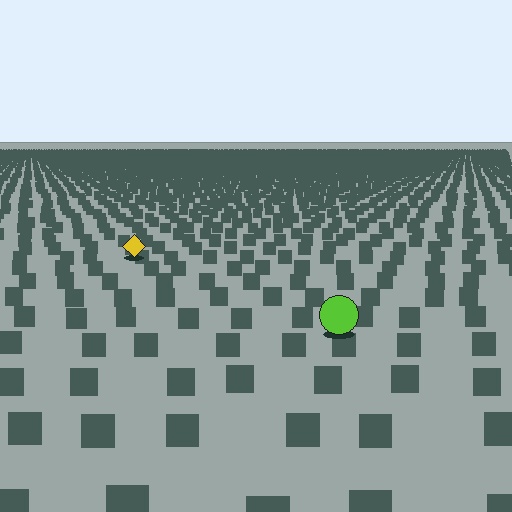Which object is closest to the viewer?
The lime circle is closest. The texture marks near it are larger and more spread out.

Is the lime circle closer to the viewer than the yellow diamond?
Yes. The lime circle is closer — you can tell from the texture gradient: the ground texture is coarser near it.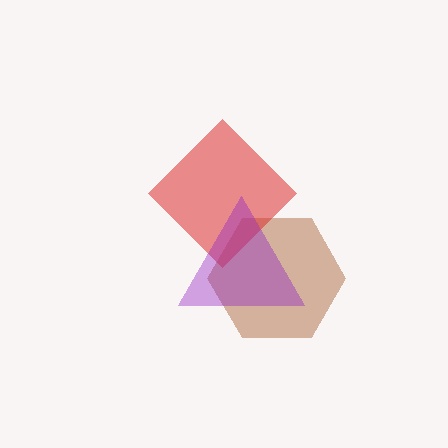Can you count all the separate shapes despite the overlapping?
Yes, there are 3 separate shapes.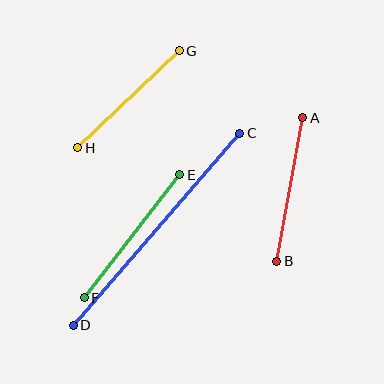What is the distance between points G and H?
The distance is approximately 141 pixels.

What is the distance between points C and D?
The distance is approximately 254 pixels.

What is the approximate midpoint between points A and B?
The midpoint is at approximately (290, 190) pixels.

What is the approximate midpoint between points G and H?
The midpoint is at approximately (128, 99) pixels.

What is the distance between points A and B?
The distance is approximately 146 pixels.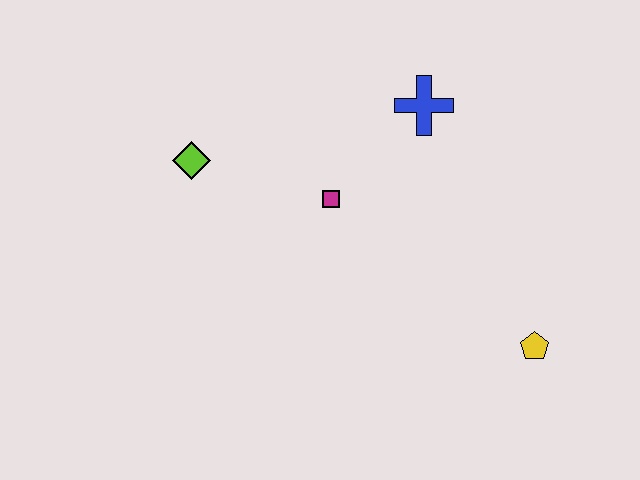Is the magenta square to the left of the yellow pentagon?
Yes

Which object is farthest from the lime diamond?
The yellow pentagon is farthest from the lime diamond.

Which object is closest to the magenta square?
The blue cross is closest to the magenta square.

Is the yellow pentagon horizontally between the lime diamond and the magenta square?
No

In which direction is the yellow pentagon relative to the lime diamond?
The yellow pentagon is to the right of the lime diamond.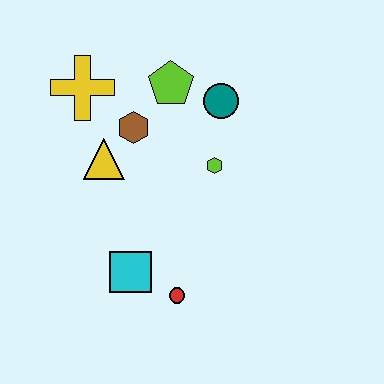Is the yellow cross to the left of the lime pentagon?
Yes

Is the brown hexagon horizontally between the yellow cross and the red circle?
Yes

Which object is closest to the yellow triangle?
The brown hexagon is closest to the yellow triangle.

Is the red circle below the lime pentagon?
Yes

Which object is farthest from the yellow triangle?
The red circle is farthest from the yellow triangle.